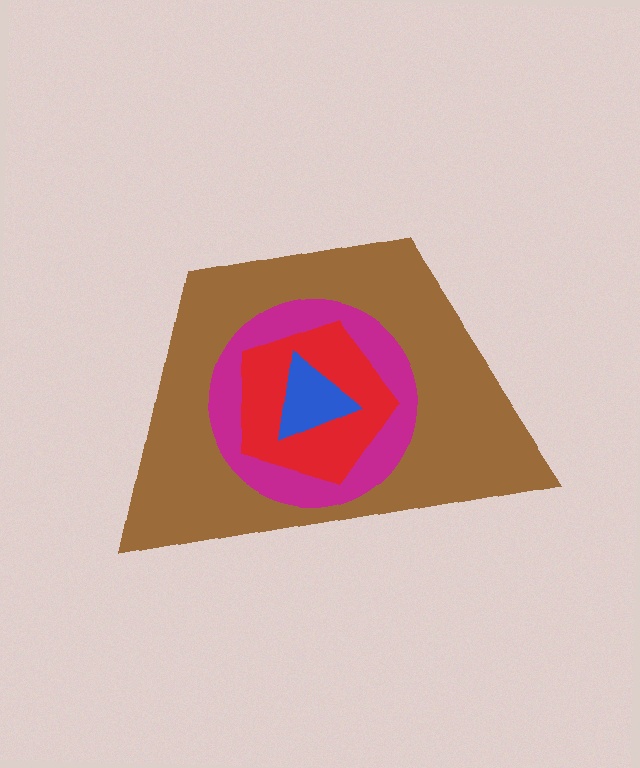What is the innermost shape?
The blue triangle.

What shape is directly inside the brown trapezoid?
The magenta circle.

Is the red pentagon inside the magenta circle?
Yes.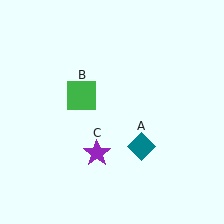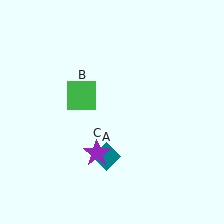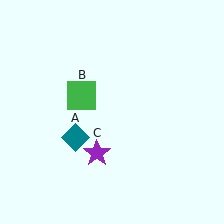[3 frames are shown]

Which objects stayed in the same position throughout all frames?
Green square (object B) and purple star (object C) remained stationary.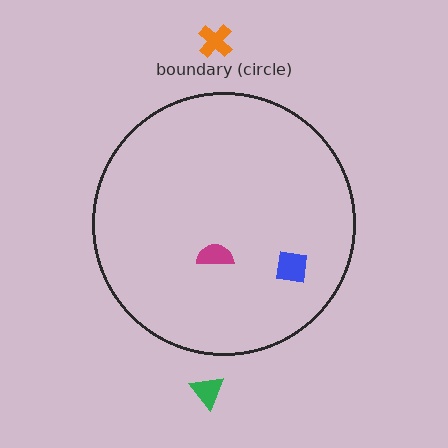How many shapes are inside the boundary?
2 inside, 2 outside.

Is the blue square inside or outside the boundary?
Inside.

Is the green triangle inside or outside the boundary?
Outside.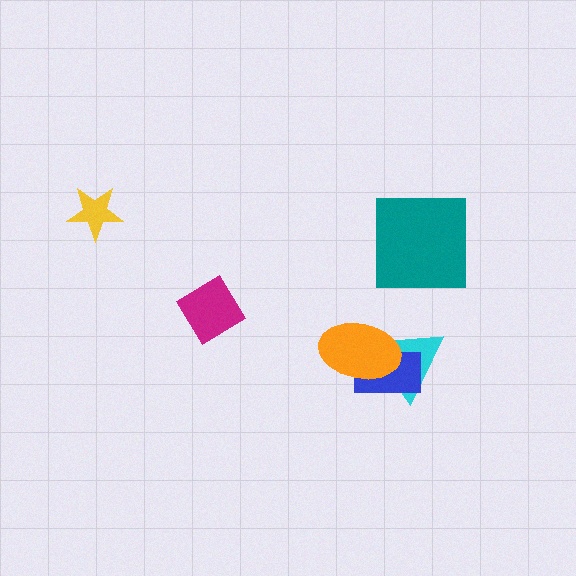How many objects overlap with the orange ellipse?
2 objects overlap with the orange ellipse.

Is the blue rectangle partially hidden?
Yes, it is partially covered by another shape.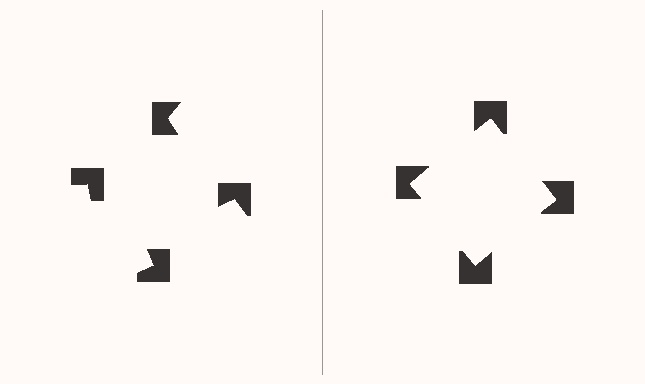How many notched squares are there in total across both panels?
8 — 4 on each side.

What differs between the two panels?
The notched squares are positioned identically on both sides; only the wedge orientations differ. On the right they align to a square; on the left they are misaligned.